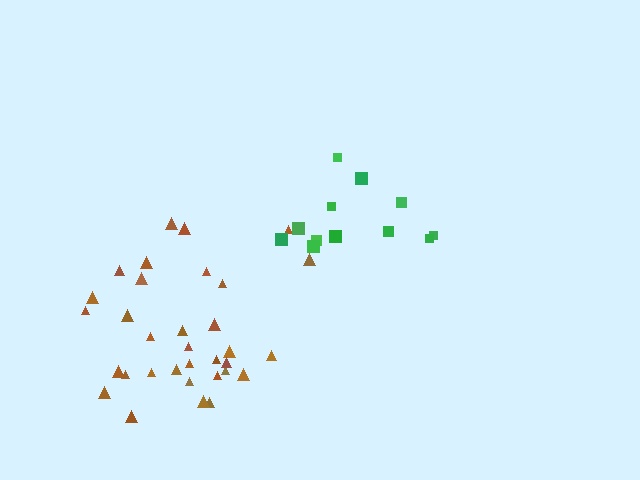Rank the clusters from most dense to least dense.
brown, green.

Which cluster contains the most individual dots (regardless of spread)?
Brown (33).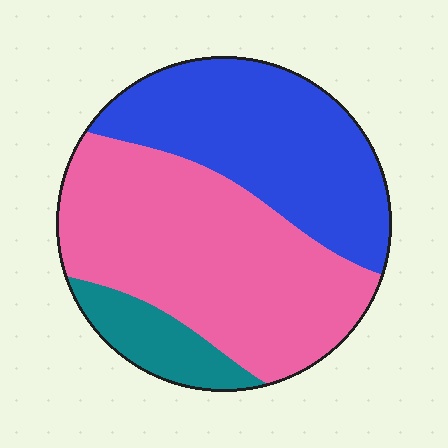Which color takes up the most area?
Pink, at roughly 50%.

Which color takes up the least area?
Teal, at roughly 10%.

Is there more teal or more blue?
Blue.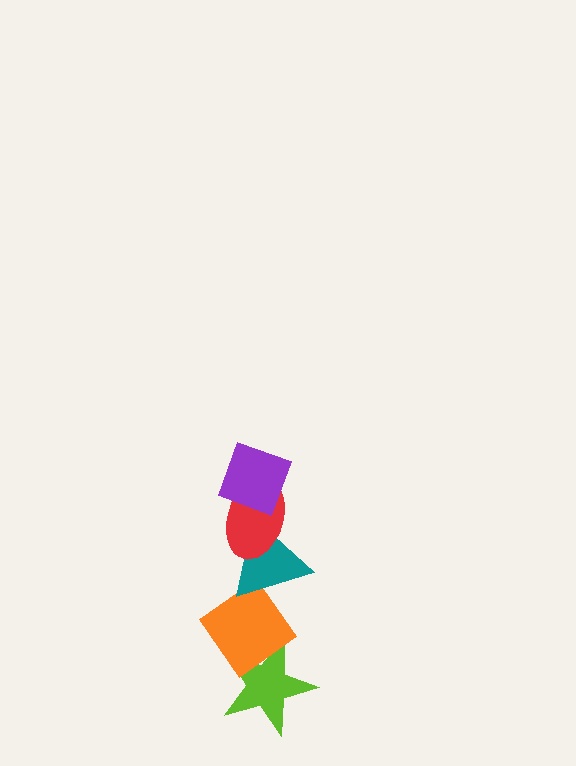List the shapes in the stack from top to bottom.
From top to bottom: the purple diamond, the red ellipse, the teal triangle, the orange diamond, the lime star.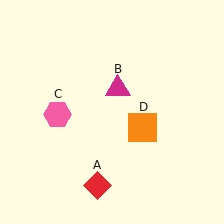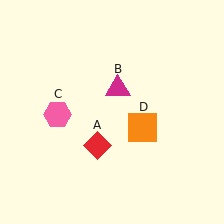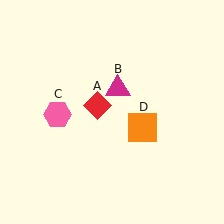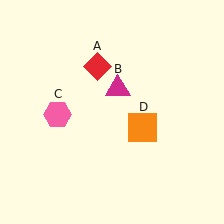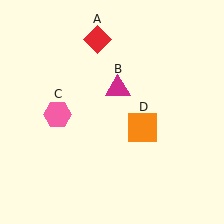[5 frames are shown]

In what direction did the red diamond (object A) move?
The red diamond (object A) moved up.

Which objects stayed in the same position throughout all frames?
Magenta triangle (object B) and pink hexagon (object C) and orange square (object D) remained stationary.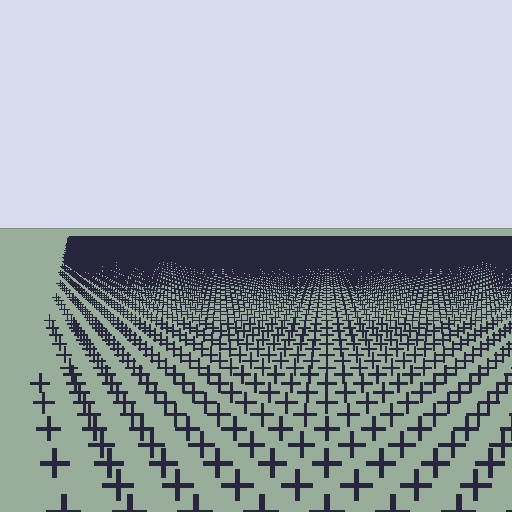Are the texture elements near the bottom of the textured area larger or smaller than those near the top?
Larger. Near the bottom, elements are closer to the viewer and appear at a bigger on-screen size.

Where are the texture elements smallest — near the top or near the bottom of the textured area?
Near the top.